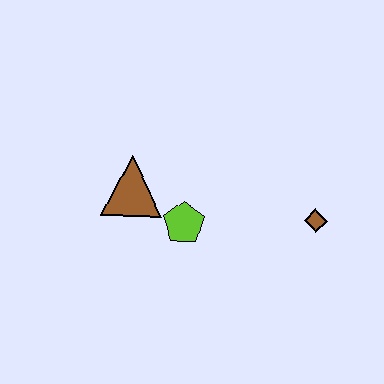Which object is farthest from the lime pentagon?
The brown diamond is farthest from the lime pentagon.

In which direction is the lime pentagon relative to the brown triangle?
The lime pentagon is to the right of the brown triangle.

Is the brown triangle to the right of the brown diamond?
No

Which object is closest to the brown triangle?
The lime pentagon is closest to the brown triangle.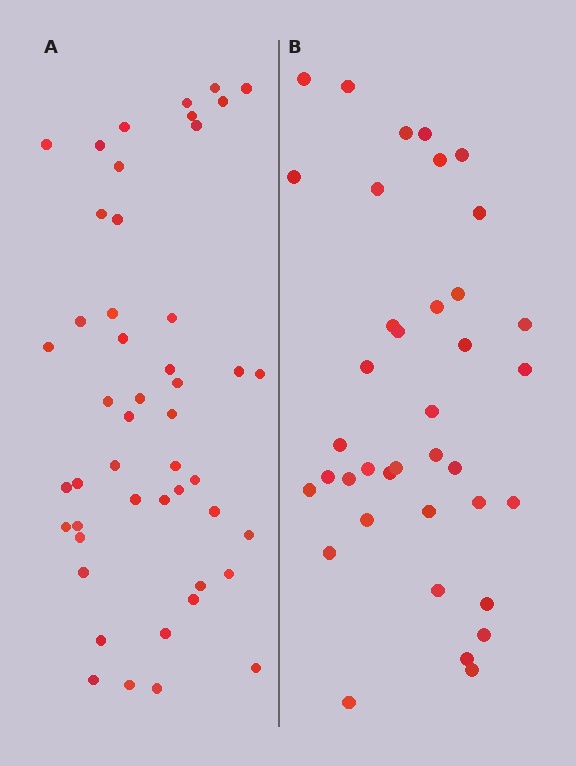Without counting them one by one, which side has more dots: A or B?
Region A (the left region) has more dots.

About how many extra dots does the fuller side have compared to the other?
Region A has roughly 10 or so more dots than region B.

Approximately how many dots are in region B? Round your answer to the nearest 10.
About 40 dots. (The exact count is 38, which rounds to 40.)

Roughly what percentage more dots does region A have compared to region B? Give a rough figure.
About 25% more.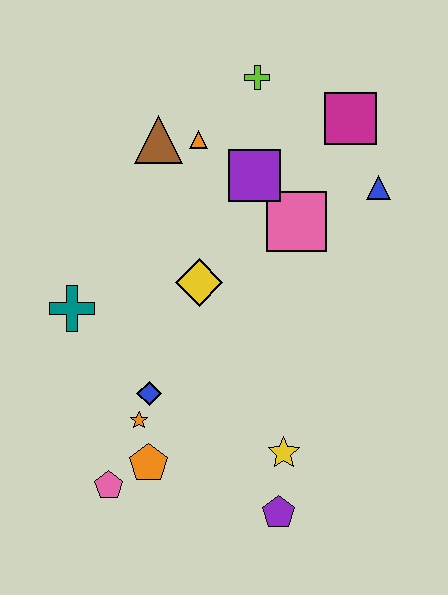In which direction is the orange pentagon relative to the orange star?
The orange pentagon is below the orange star.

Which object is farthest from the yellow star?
The lime cross is farthest from the yellow star.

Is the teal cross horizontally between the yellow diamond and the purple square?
No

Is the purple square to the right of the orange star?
Yes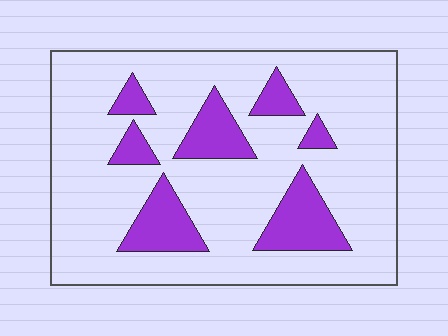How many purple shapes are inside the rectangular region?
7.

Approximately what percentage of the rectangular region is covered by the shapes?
Approximately 20%.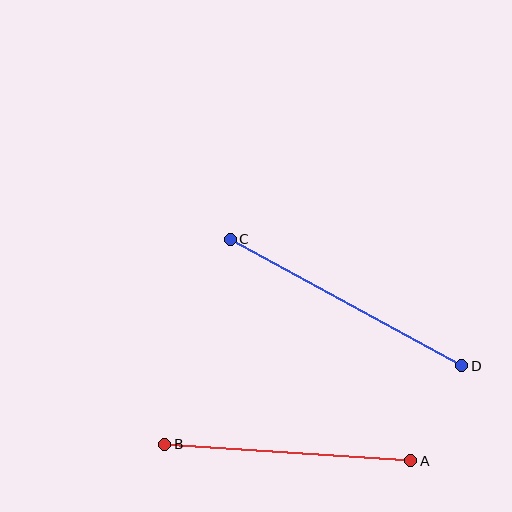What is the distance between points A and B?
The distance is approximately 247 pixels.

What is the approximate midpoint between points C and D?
The midpoint is at approximately (346, 302) pixels.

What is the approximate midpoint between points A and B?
The midpoint is at approximately (288, 453) pixels.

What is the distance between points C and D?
The distance is approximately 263 pixels.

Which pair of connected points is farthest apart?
Points C and D are farthest apart.